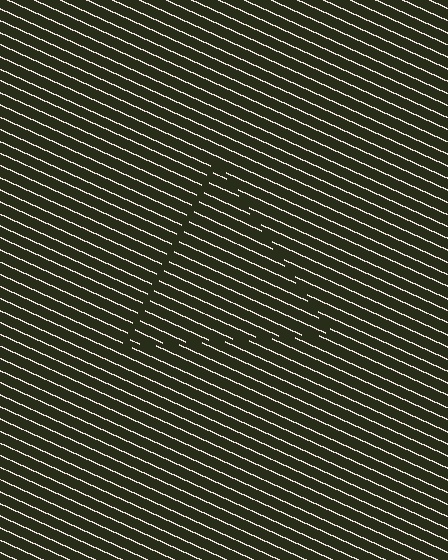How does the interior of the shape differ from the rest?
The interior of the shape contains the same grating, shifted by half a period — the contour is defined by the phase discontinuity where line-ends from the inner and outer gratings abut.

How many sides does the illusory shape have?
3 sides — the line-ends trace a triangle.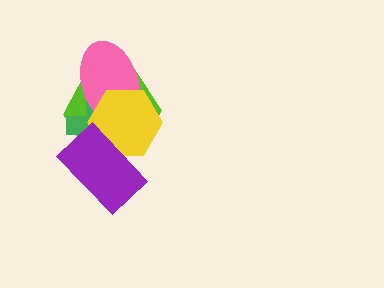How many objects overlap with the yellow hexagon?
4 objects overlap with the yellow hexagon.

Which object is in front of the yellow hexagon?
The purple rectangle is in front of the yellow hexagon.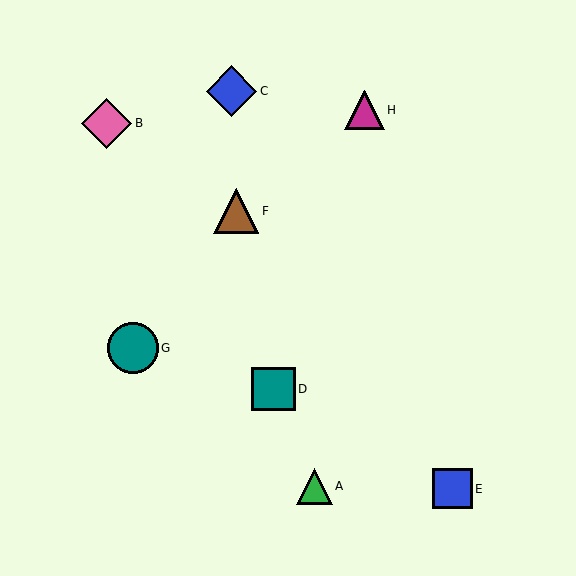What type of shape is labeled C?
Shape C is a blue diamond.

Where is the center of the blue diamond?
The center of the blue diamond is at (231, 91).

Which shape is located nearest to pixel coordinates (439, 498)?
The blue square (labeled E) at (452, 489) is nearest to that location.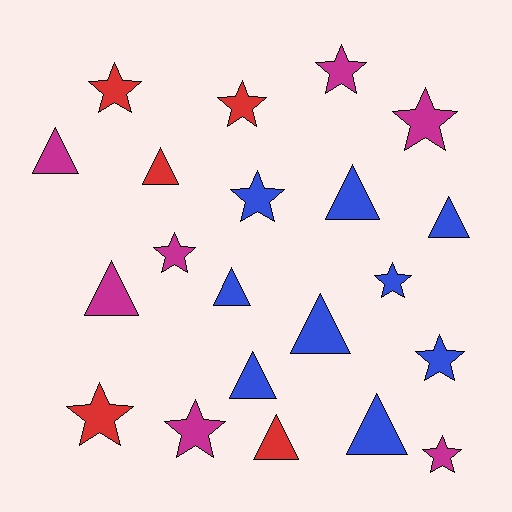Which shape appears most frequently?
Star, with 11 objects.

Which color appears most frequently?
Blue, with 9 objects.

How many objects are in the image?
There are 21 objects.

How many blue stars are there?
There are 3 blue stars.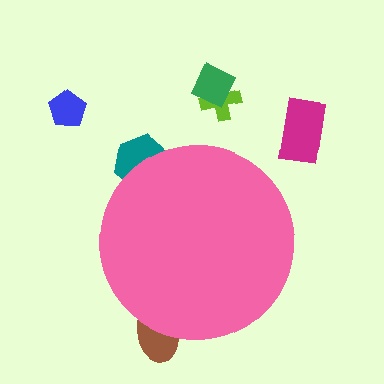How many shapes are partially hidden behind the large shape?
2 shapes are partially hidden.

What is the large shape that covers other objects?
A pink circle.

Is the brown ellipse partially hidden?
Yes, the brown ellipse is partially hidden behind the pink circle.